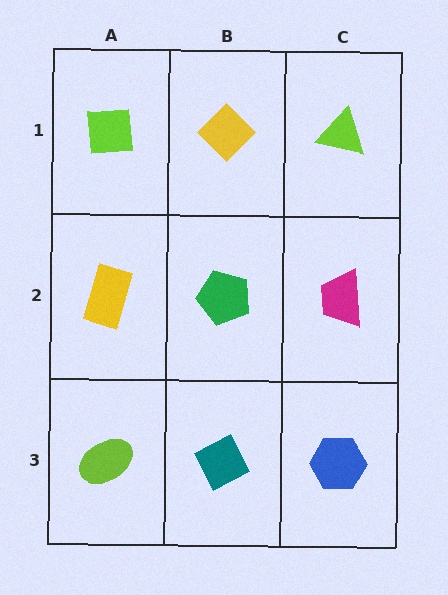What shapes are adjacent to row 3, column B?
A green pentagon (row 2, column B), a lime ellipse (row 3, column A), a blue hexagon (row 3, column C).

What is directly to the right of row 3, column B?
A blue hexagon.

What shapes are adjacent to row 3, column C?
A magenta trapezoid (row 2, column C), a teal diamond (row 3, column B).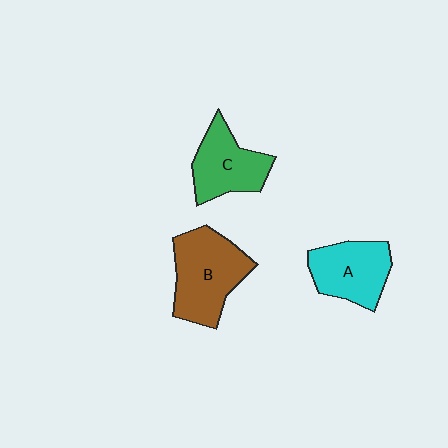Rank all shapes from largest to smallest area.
From largest to smallest: B (brown), A (cyan), C (green).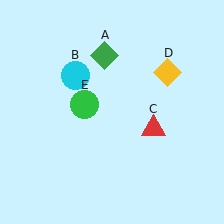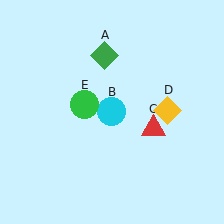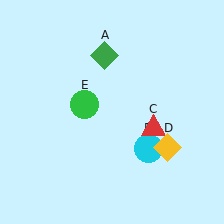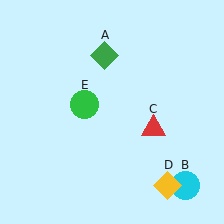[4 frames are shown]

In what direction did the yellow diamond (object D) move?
The yellow diamond (object D) moved down.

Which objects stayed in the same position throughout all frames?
Green diamond (object A) and red triangle (object C) and green circle (object E) remained stationary.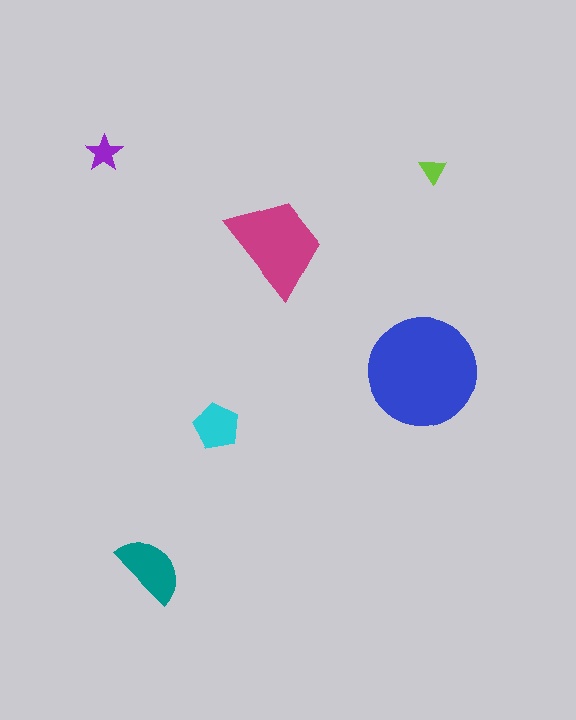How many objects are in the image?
There are 6 objects in the image.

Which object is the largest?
The blue circle.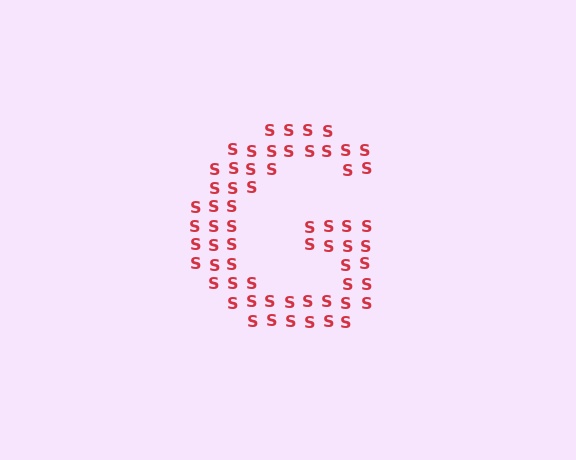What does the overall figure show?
The overall figure shows the letter G.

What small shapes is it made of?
It is made of small letter S's.